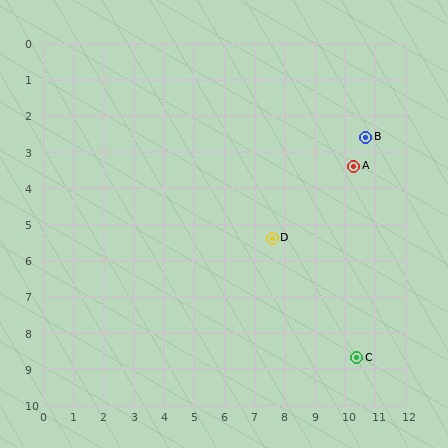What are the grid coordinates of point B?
Point B is at approximately (10.7, 2.6).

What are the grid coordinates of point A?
Point A is at approximately (10.3, 3.4).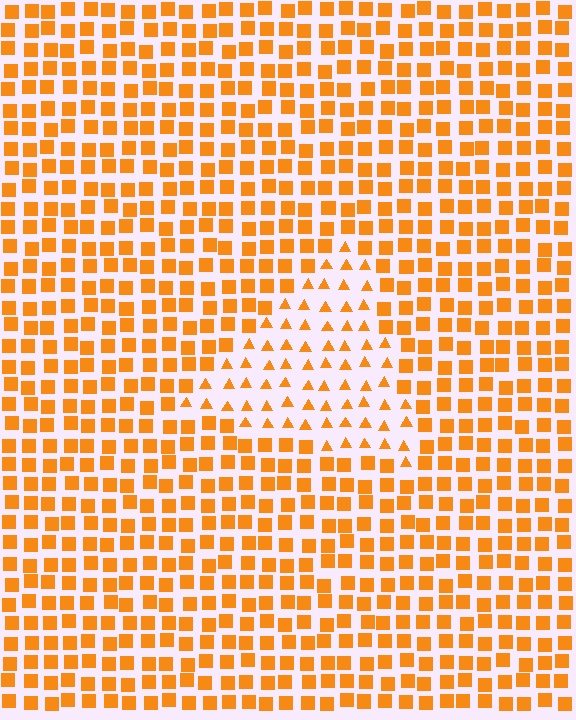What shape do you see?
I see a triangle.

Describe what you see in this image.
The image is filled with small orange elements arranged in a uniform grid. A triangle-shaped region contains triangles, while the surrounding area contains squares. The boundary is defined purely by the change in element shape.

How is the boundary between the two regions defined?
The boundary is defined by a change in element shape: triangles inside vs. squares outside. All elements share the same color and spacing.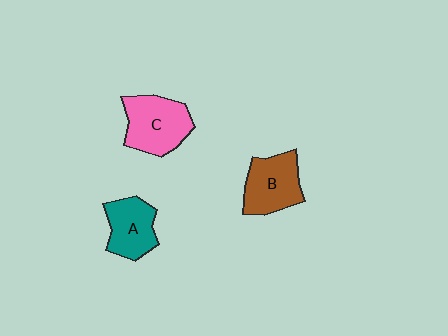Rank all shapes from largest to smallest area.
From largest to smallest: C (pink), B (brown), A (teal).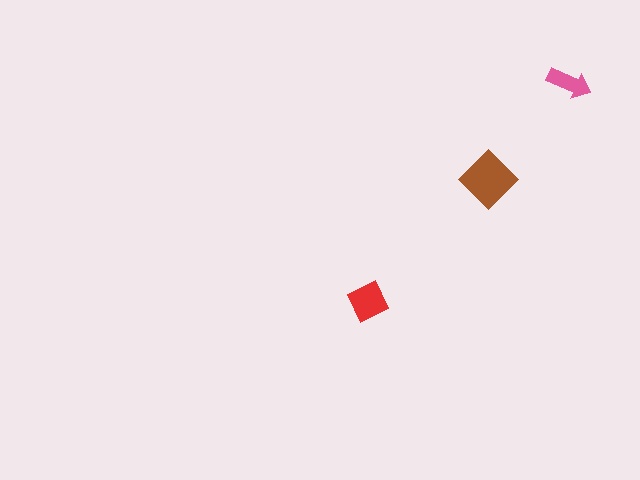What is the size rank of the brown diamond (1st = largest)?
1st.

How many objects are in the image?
There are 3 objects in the image.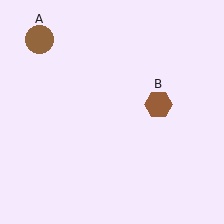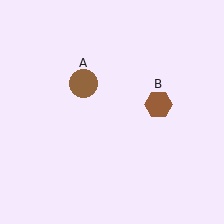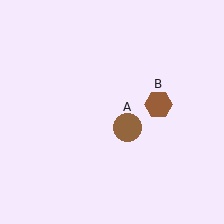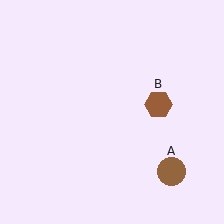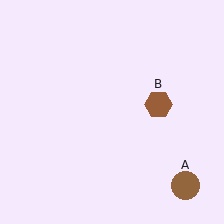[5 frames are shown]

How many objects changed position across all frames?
1 object changed position: brown circle (object A).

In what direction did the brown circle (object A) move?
The brown circle (object A) moved down and to the right.